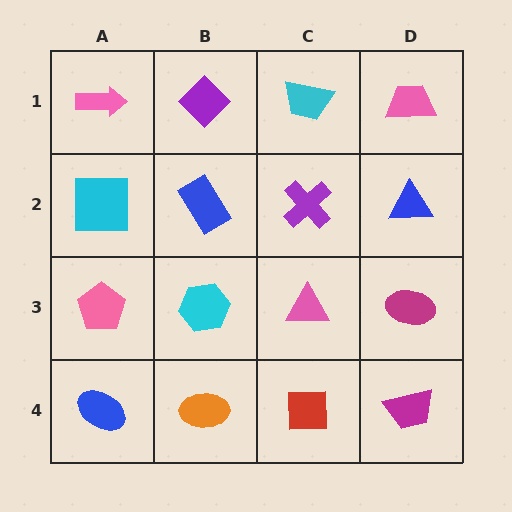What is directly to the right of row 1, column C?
A pink trapezoid.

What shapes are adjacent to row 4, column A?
A pink pentagon (row 3, column A), an orange ellipse (row 4, column B).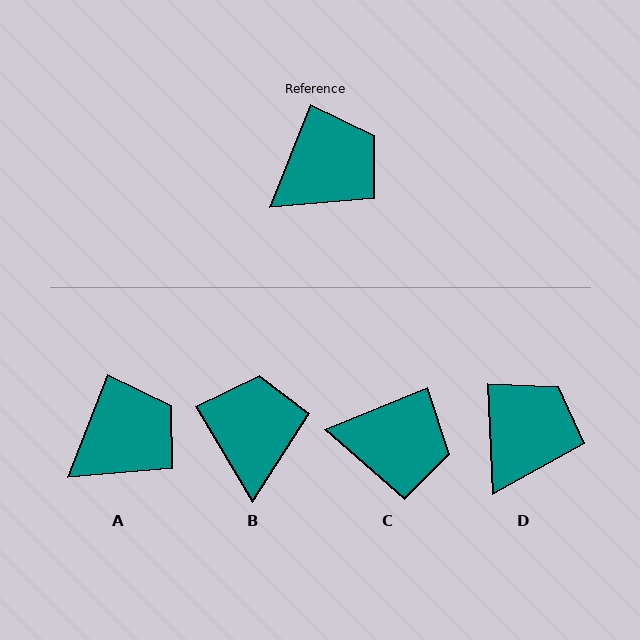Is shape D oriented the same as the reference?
No, it is off by about 24 degrees.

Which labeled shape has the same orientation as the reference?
A.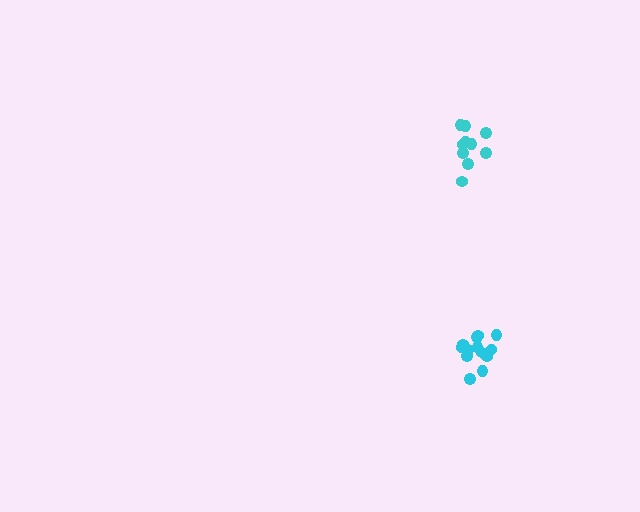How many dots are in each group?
Group 1: 10 dots, Group 2: 13 dots (23 total).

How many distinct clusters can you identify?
There are 2 distinct clusters.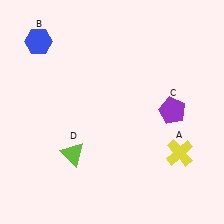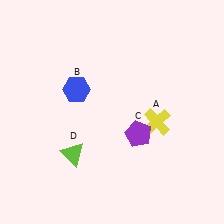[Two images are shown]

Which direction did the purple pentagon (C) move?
The purple pentagon (C) moved left.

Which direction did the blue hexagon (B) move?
The blue hexagon (B) moved down.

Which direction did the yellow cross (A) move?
The yellow cross (A) moved up.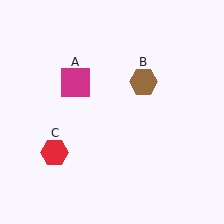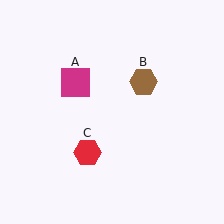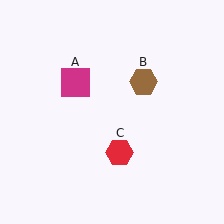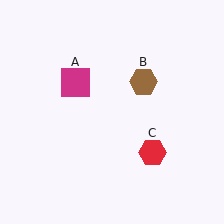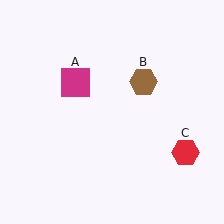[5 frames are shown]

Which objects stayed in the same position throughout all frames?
Magenta square (object A) and brown hexagon (object B) remained stationary.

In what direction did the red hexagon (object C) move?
The red hexagon (object C) moved right.